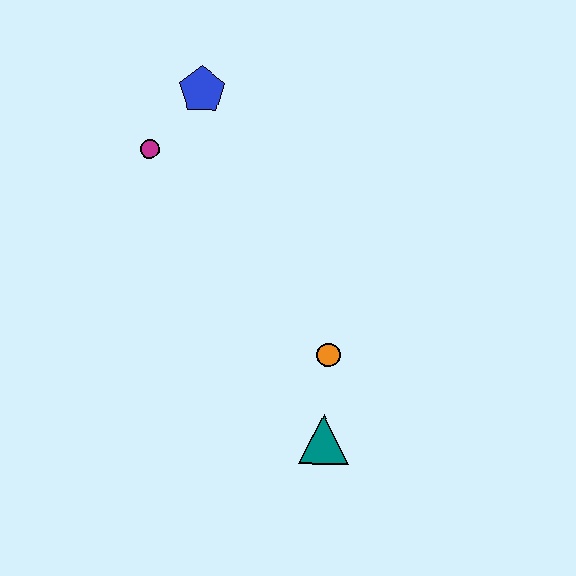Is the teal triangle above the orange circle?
No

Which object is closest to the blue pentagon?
The magenta circle is closest to the blue pentagon.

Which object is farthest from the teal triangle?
The blue pentagon is farthest from the teal triangle.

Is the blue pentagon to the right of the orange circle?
No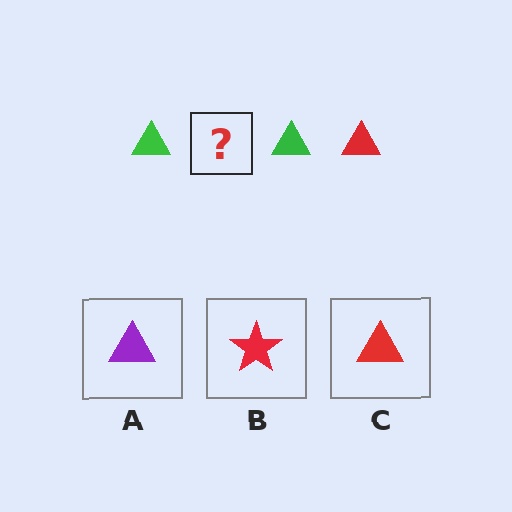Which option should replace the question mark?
Option C.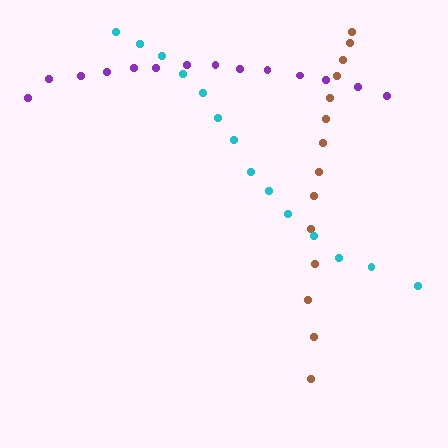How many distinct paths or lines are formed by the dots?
There are 3 distinct paths.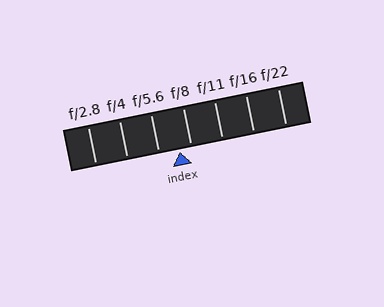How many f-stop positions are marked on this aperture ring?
There are 7 f-stop positions marked.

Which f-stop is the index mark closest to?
The index mark is closest to f/8.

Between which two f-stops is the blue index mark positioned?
The index mark is between f/5.6 and f/8.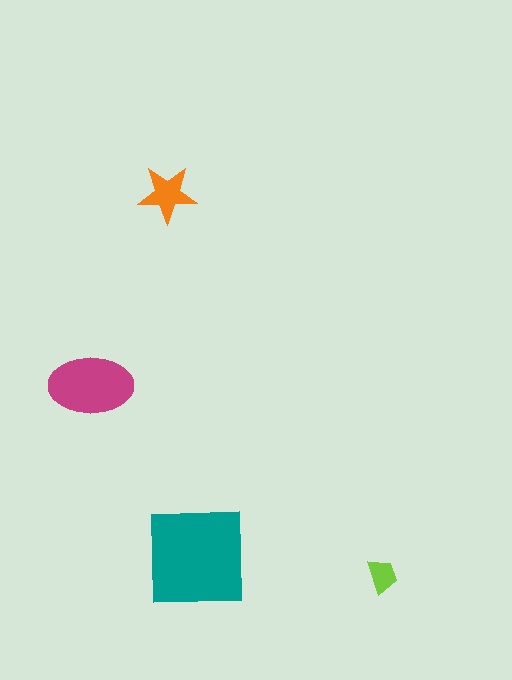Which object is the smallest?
The lime trapezoid.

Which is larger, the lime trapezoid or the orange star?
The orange star.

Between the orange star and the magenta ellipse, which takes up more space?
The magenta ellipse.